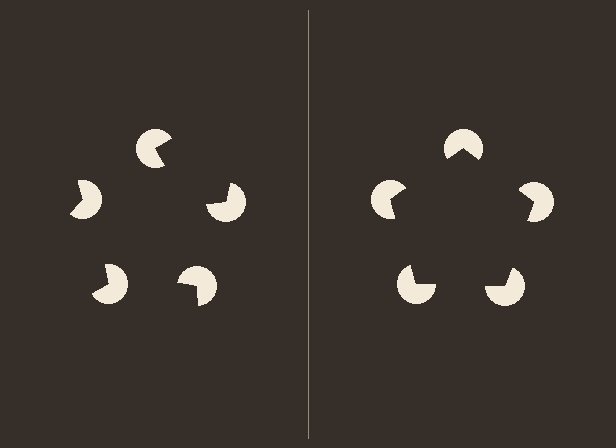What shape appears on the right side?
An illusory pentagon.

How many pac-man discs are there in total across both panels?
10 — 5 on each side.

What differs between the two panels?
The pac-man discs are positioned identically on both sides; only the wedge orientations differ. On the right they align to a pentagon; on the left they are misaligned.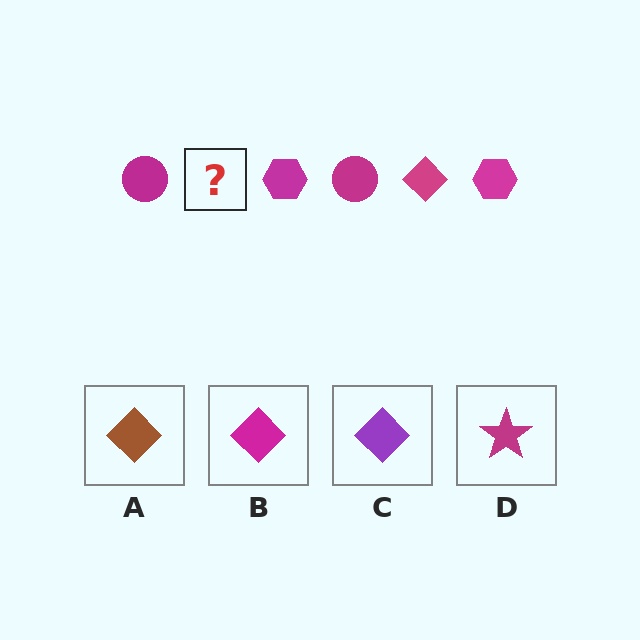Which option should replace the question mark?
Option B.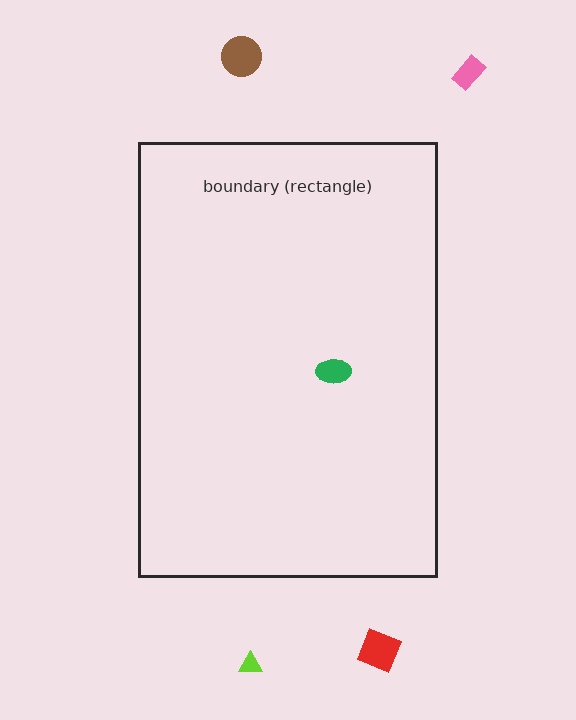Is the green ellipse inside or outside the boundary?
Inside.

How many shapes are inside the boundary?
1 inside, 4 outside.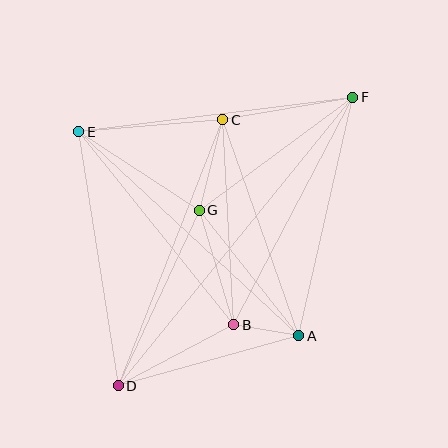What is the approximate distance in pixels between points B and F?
The distance between B and F is approximately 257 pixels.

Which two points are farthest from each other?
Points D and F are farthest from each other.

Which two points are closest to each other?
Points A and B are closest to each other.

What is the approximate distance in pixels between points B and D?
The distance between B and D is approximately 131 pixels.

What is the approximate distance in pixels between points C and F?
The distance between C and F is approximately 132 pixels.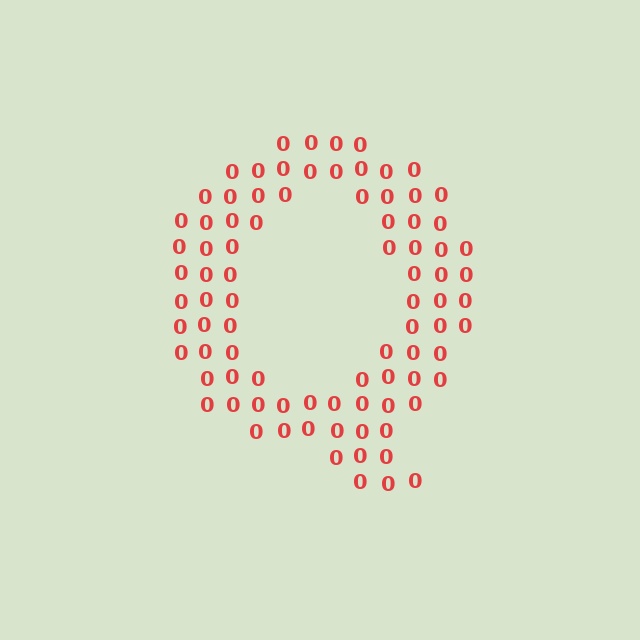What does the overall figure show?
The overall figure shows the letter Q.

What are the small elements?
The small elements are digit 0's.